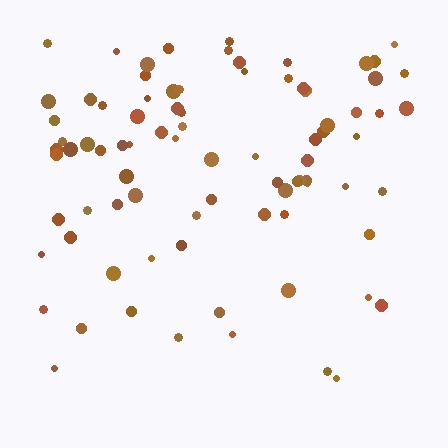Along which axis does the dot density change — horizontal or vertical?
Vertical.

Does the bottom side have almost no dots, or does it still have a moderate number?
Still a moderate number, just noticeably fewer than the top.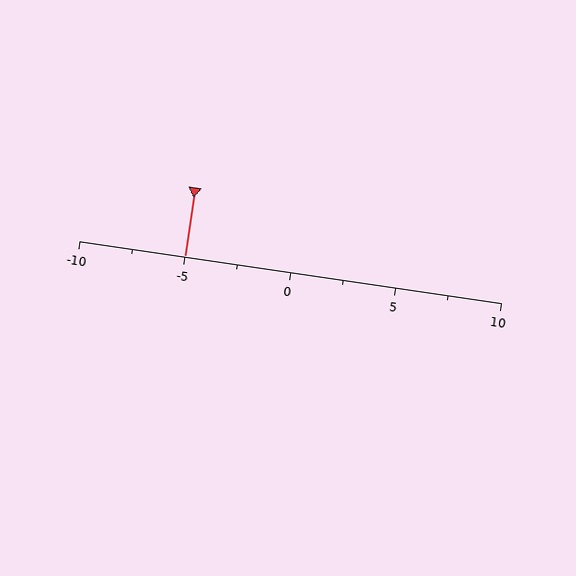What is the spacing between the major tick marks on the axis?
The major ticks are spaced 5 apart.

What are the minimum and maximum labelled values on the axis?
The axis runs from -10 to 10.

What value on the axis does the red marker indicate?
The marker indicates approximately -5.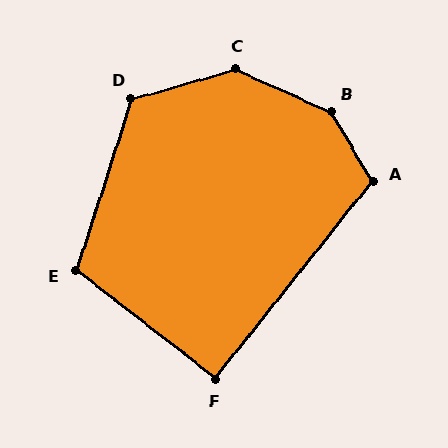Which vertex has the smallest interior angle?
F, at approximately 91 degrees.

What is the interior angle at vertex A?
Approximately 110 degrees (obtuse).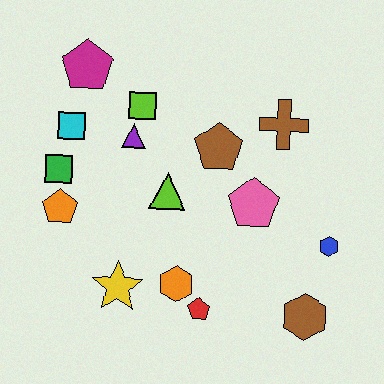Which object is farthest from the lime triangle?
The brown hexagon is farthest from the lime triangle.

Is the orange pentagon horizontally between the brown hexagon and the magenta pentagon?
No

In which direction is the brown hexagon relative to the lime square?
The brown hexagon is below the lime square.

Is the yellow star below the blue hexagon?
Yes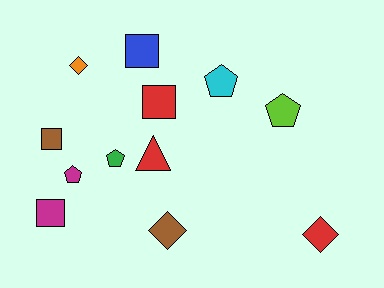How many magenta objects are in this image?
There are 2 magenta objects.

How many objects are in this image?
There are 12 objects.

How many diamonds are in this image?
There are 3 diamonds.